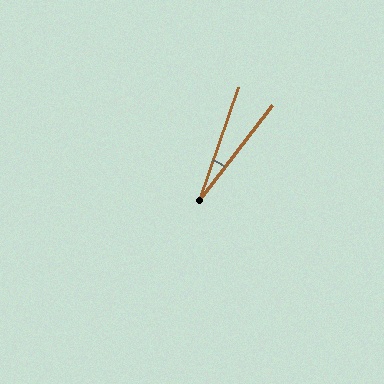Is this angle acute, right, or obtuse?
It is acute.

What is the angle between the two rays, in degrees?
Approximately 19 degrees.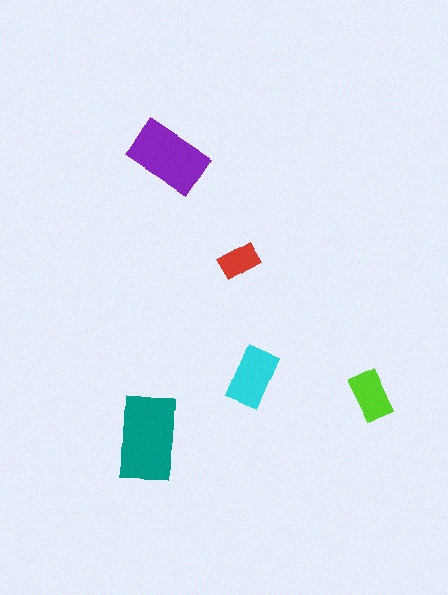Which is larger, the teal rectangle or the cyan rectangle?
The teal one.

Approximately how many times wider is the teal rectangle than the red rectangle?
About 2 times wider.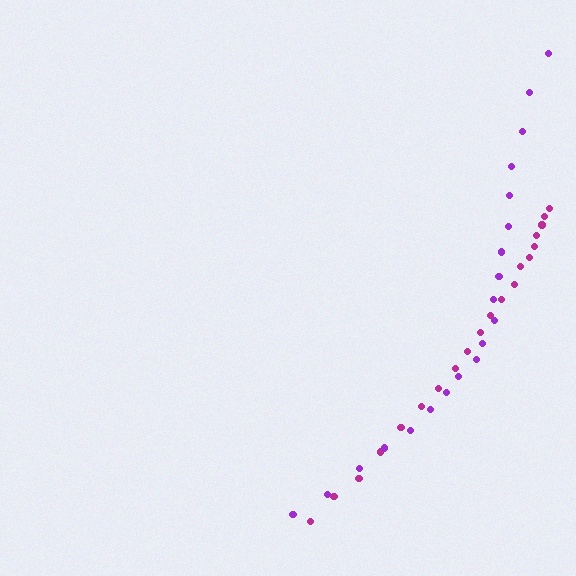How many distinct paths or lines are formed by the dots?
There are 2 distinct paths.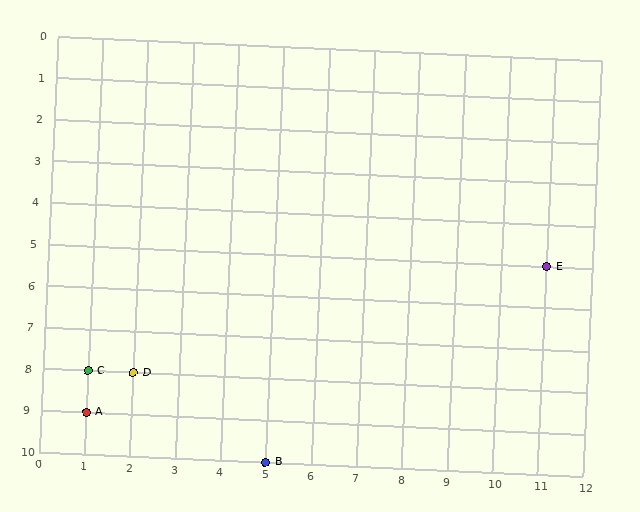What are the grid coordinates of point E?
Point E is at grid coordinates (11, 5).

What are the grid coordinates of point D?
Point D is at grid coordinates (2, 8).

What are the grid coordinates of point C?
Point C is at grid coordinates (1, 8).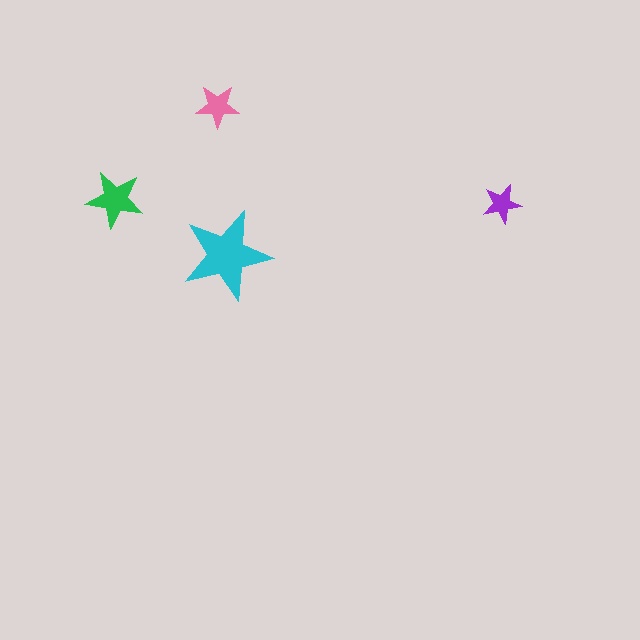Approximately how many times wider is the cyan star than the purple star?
About 2.5 times wider.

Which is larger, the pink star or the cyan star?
The cyan one.